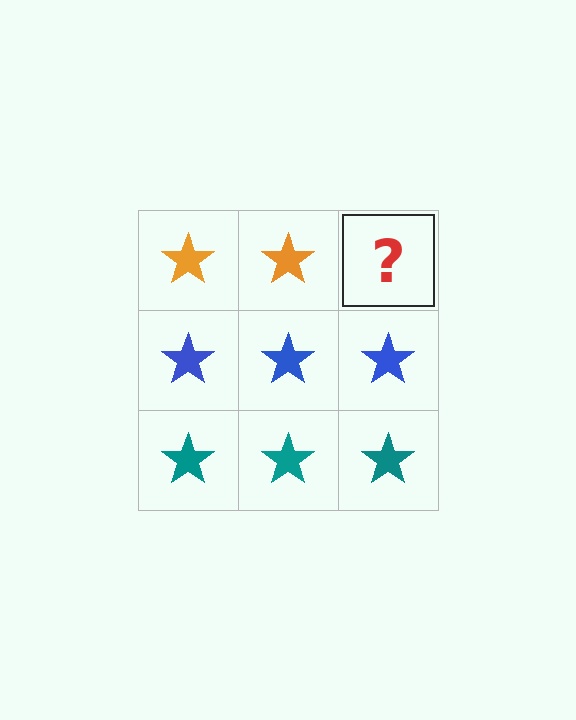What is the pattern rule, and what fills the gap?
The rule is that each row has a consistent color. The gap should be filled with an orange star.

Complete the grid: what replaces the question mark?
The question mark should be replaced with an orange star.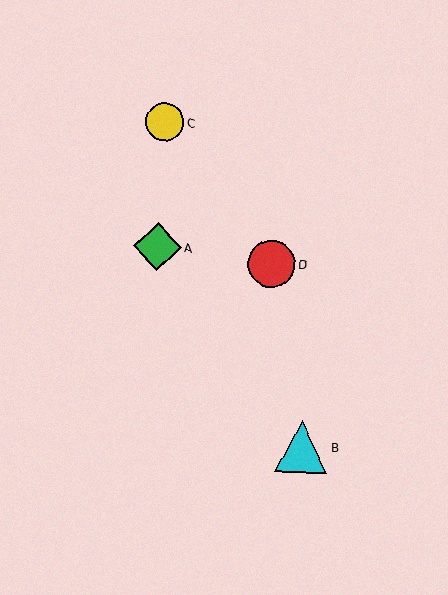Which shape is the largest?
The cyan triangle (labeled B) is the largest.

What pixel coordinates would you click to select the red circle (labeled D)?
Click at (271, 264) to select the red circle D.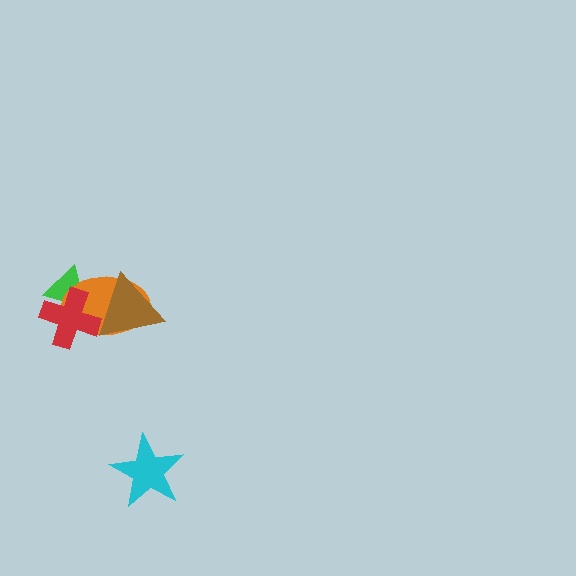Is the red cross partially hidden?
No, no other shape covers it.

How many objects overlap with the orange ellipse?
3 objects overlap with the orange ellipse.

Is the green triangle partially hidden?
Yes, it is partially covered by another shape.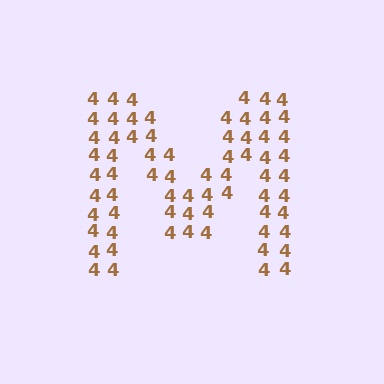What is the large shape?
The large shape is the letter M.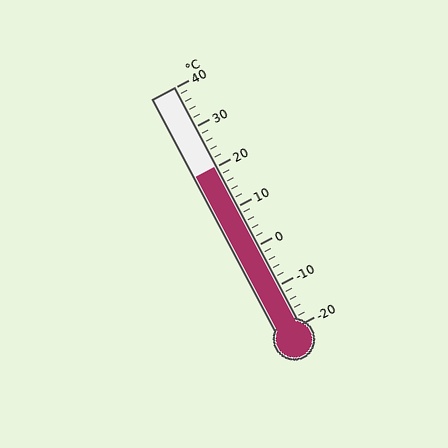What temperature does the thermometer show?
The thermometer shows approximately 20°C.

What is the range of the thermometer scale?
The thermometer scale ranges from -20°C to 40°C.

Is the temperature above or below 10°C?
The temperature is above 10°C.